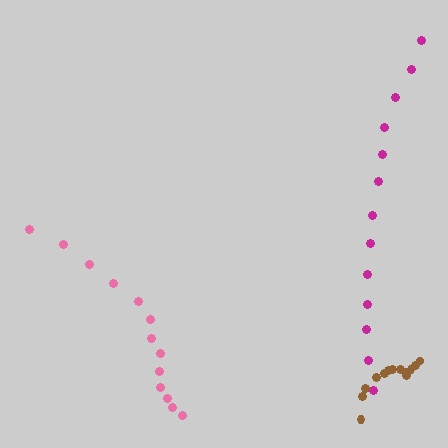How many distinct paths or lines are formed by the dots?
There are 3 distinct paths.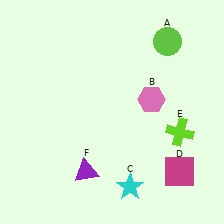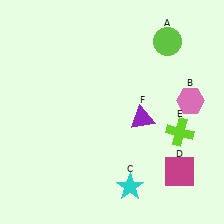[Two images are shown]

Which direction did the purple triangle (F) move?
The purple triangle (F) moved right.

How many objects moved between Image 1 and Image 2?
2 objects moved between the two images.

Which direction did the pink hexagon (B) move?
The pink hexagon (B) moved right.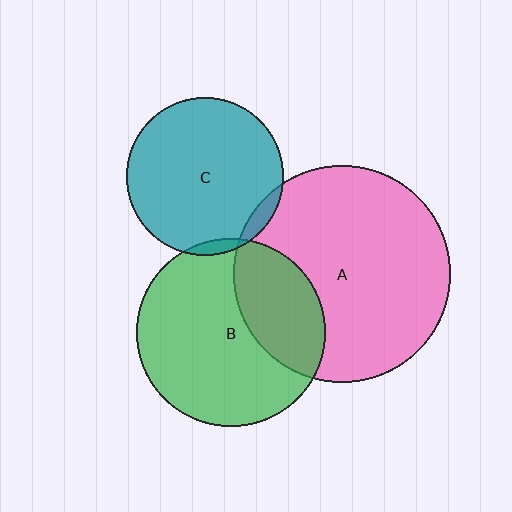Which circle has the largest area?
Circle A (pink).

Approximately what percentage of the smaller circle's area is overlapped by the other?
Approximately 5%.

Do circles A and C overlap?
Yes.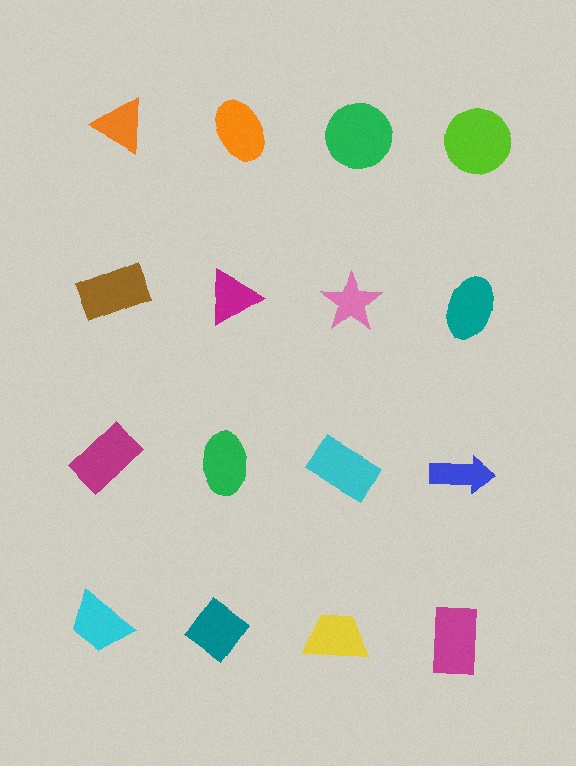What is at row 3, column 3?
A cyan rectangle.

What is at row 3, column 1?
A magenta rectangle.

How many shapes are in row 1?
4 shapes.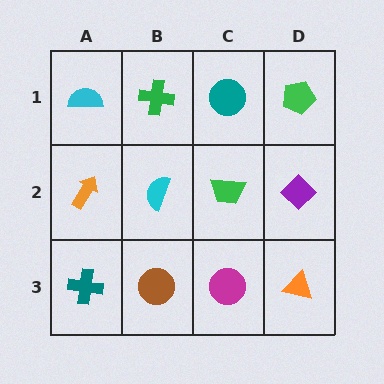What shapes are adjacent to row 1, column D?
A purple diamond (row 2, column D), a teal circle (row 1, column C).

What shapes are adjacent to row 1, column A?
An orange arrow (row 2, column A), a green cross (row 1, column B).